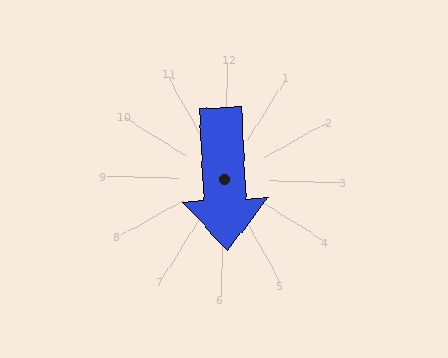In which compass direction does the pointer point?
South.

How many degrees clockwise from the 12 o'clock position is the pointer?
Approximately 176 degrees.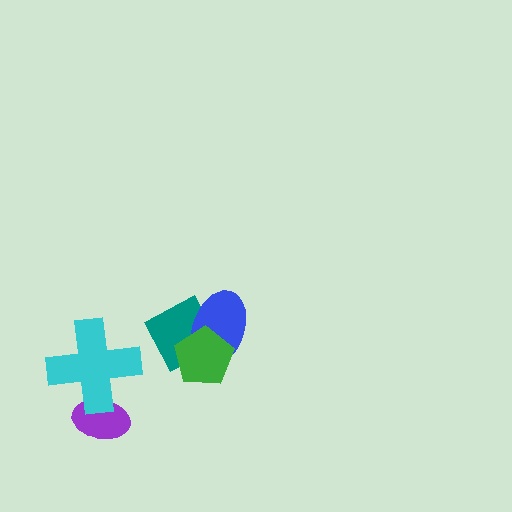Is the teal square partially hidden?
Yes, it is partially covered by another shape.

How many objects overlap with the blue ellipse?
2 objects overlap with the blue ellipse.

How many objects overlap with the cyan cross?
1 object overlaps with the cyan cross.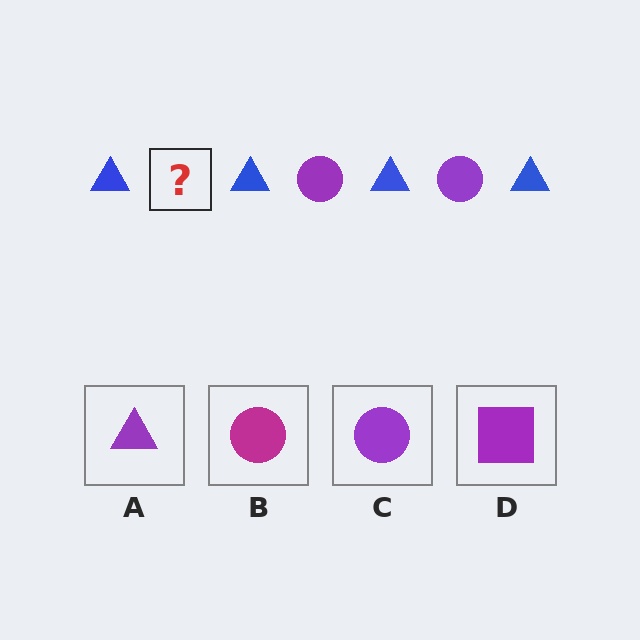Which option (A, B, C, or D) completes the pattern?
C.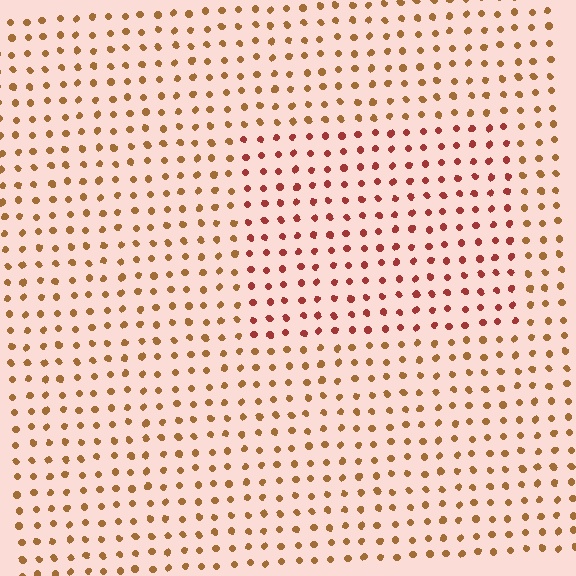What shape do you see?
I see a rectangle.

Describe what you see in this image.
The image is filled with small brown elements in a uniform arrangement. A rectangle-shaped region is visible where the elements are tinted to a slightly different hue, forming a subtle color boundary.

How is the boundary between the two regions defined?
The boundary is defined purely by a slight shift in hue (about 31 degrees). Spacing, size, and orientation are identical on both sides.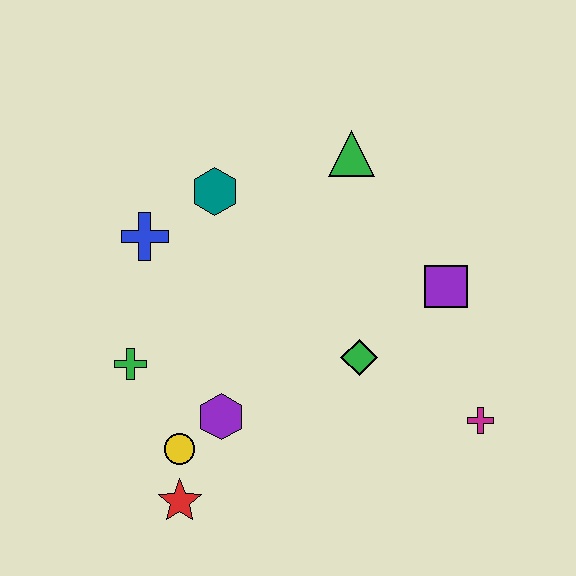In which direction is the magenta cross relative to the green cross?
The magenta cross is to the right of the green cross.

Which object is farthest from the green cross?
The magenta cross is farthest from the green cross.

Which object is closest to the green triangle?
The teal hexagon is closest to the green triangle.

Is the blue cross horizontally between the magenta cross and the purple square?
No